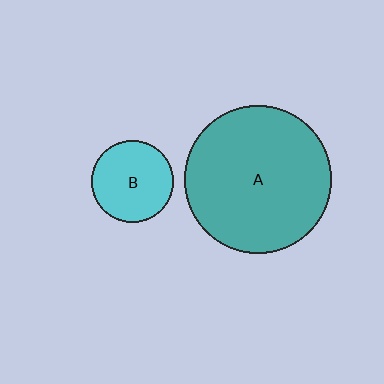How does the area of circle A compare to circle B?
Approximately 3.2 times.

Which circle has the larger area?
Circle A (teal).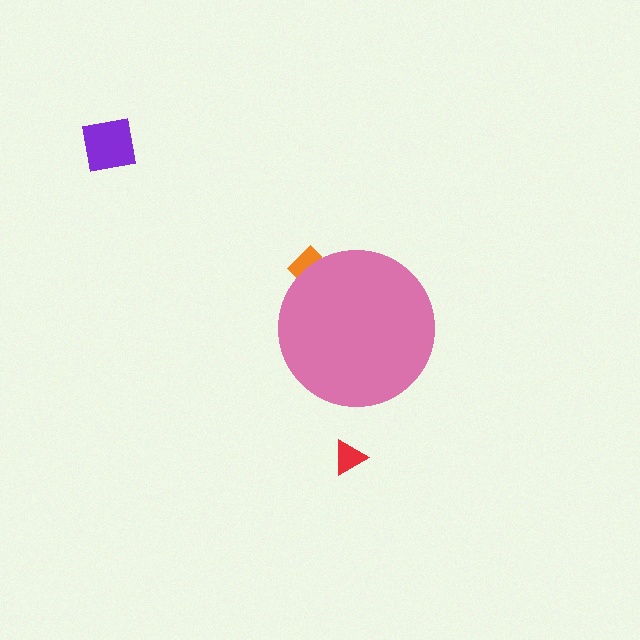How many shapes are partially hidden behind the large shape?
1 shape is partially hidden.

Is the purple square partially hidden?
No, the purple square is fully visible.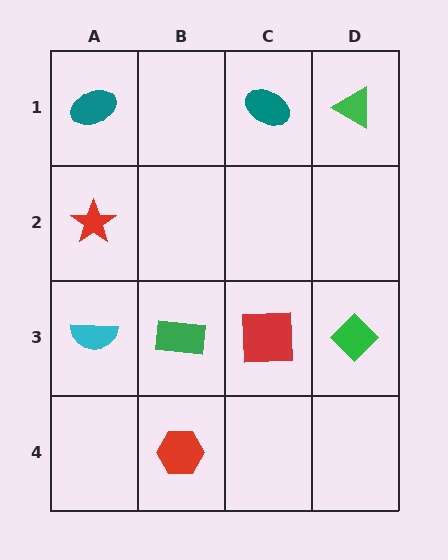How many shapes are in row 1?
3 shapes.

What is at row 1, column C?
A teal ellipse.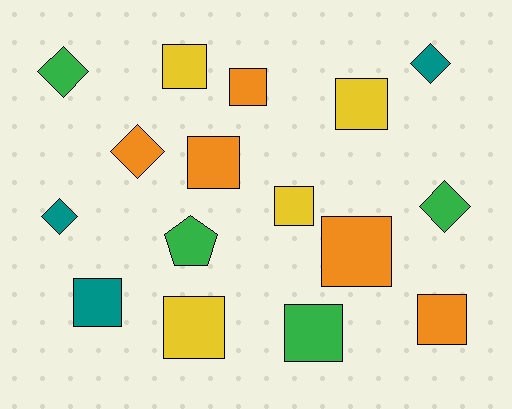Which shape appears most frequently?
Square, with 10 objects.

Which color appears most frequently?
Orange, with 5 objects.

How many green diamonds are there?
There are 2 green diamonds.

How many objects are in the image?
There are 16 objects.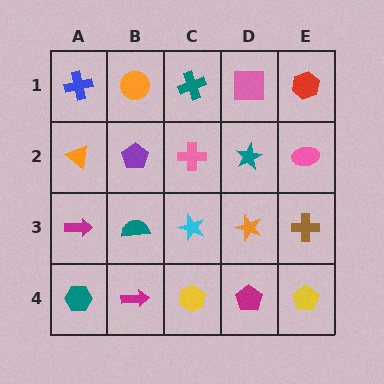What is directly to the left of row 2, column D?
A pink cross.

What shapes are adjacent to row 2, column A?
A blue cross (row 1, column A), a magenta arrow (row 3, column A), a purple pentagon (row 2, column B).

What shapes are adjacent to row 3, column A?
An orange triangle (row 2, column A), a teal hexagon (row 4, column A), a teal semicircle (row 3, column B).